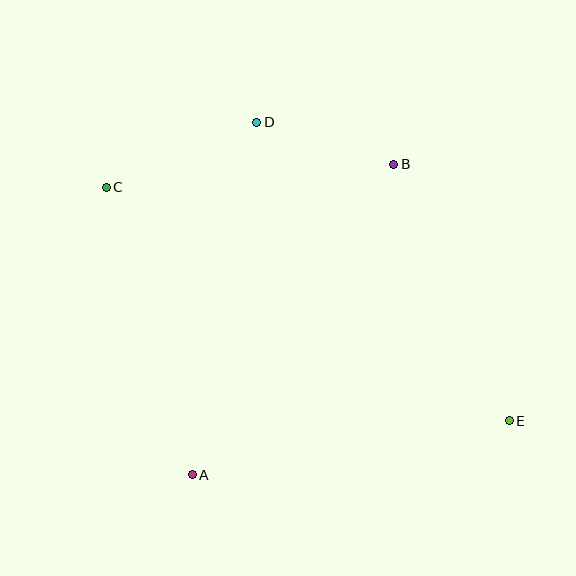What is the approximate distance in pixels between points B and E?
The distance between B and E is approximately 281 pixels.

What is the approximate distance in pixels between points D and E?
The distance between D and E is approximately 391 pixels.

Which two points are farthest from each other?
Points C and E are farthest from each other.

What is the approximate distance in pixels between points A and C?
The distance between A and C is approximately 300 pixels.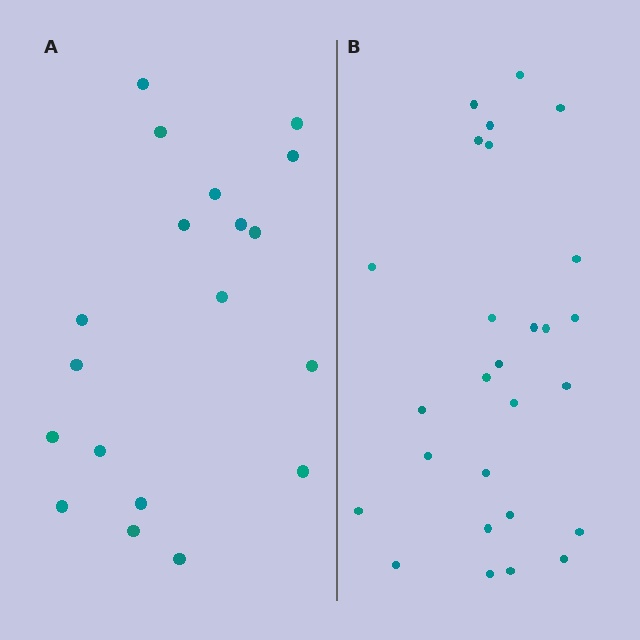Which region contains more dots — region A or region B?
Region B (the right region) has more dots.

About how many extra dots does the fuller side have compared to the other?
Region B has roughly 8 or so more dots than region A.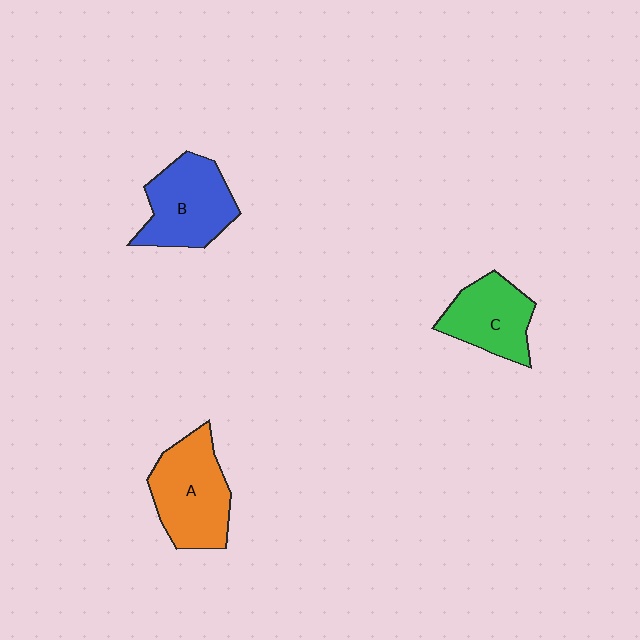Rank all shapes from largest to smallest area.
From largest to smallest: A (orange), B (blue), C (green).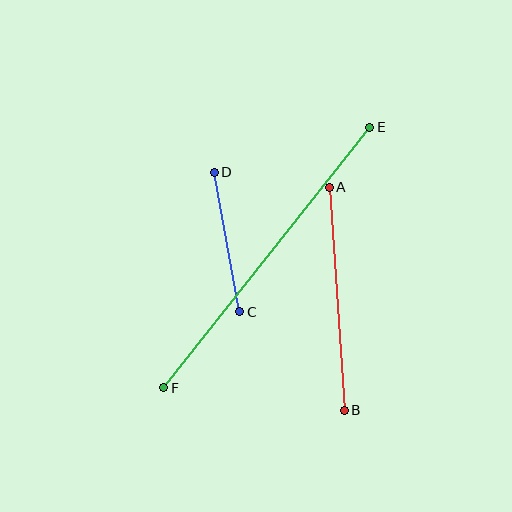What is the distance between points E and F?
The distance is approximately 332 pixels.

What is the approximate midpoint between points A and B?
The midpoint is at approximately (337, 299) pixels.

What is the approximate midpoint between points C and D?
The midpoint is at approximately (227, 242) pixels.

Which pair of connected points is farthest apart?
Points E and F are farthest apart.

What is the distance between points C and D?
The distance is approximately 142 pixels.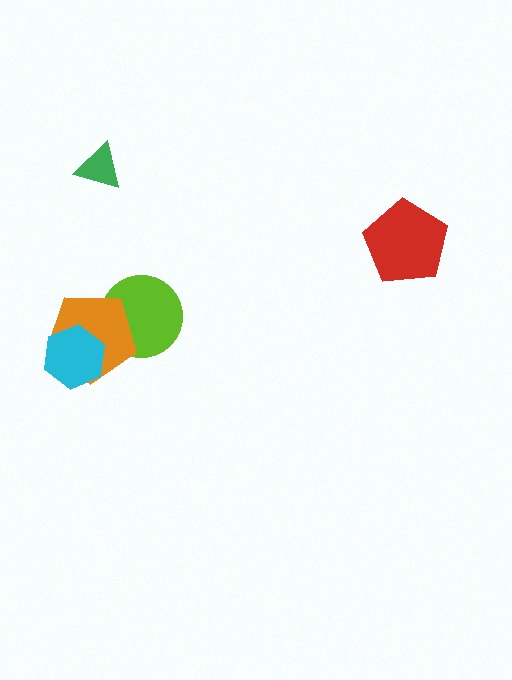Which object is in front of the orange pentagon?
The cyan hexagon is in front of the orange pentagon.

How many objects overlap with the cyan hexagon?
1 object overlaps with the cyan hexagon.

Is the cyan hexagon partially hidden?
No, no other shape covers it.